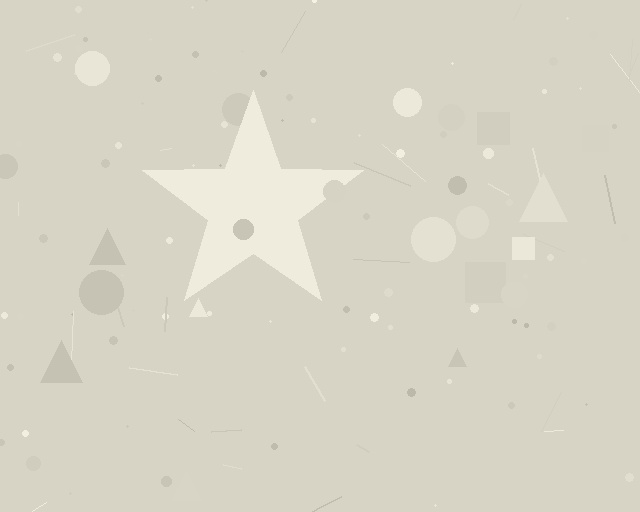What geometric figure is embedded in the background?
A star is embedded in the background.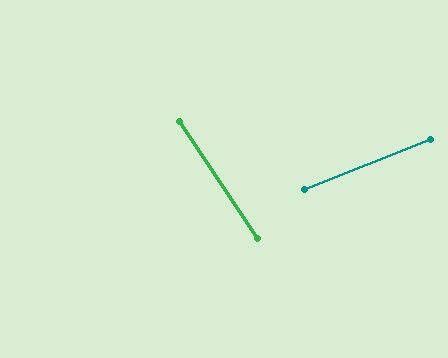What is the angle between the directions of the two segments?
Approximately 78 degrees.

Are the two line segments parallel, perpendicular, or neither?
Neither parallel nor perpendicular — they differ by about 78°.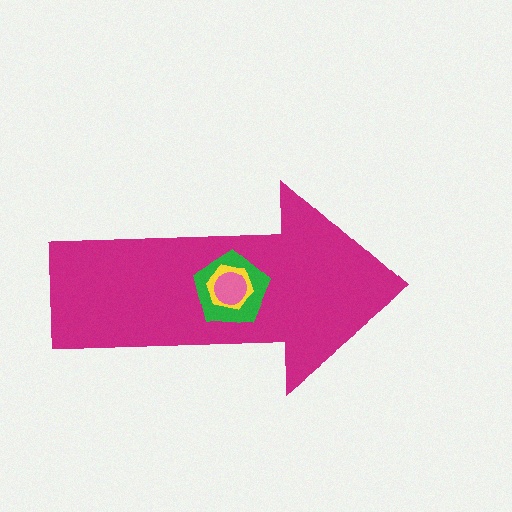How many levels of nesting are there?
4.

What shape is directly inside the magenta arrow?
The green pentagon.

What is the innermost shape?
The pink circle.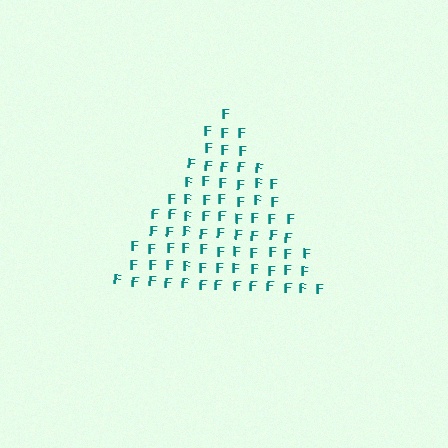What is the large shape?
The large shape is a triangle.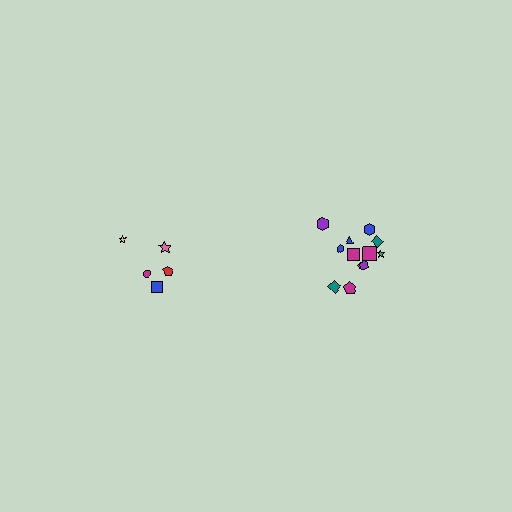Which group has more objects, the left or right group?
The right group.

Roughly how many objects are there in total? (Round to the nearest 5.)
Roughly 15 objects in total.